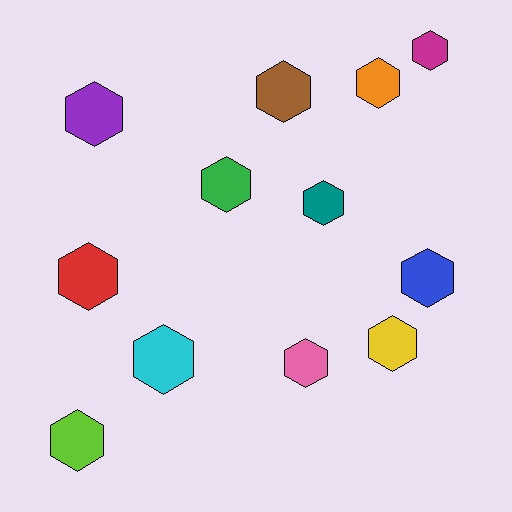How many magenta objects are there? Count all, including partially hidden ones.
There is 1 magenta object.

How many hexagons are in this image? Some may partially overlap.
There are 12 hexagons.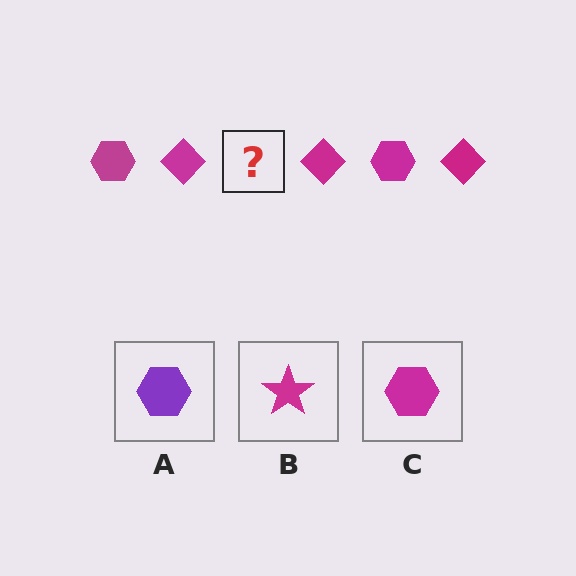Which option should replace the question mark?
Option C.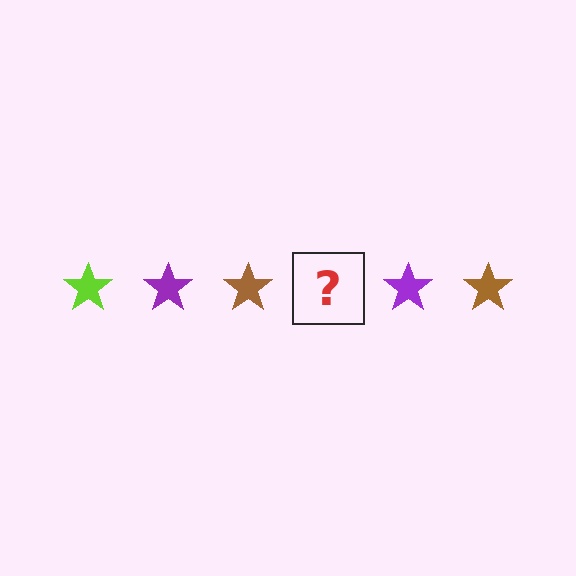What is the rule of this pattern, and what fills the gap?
The rule is that the pattern cycles through lime, purple, brown stars. The gap should be filled with a lime star.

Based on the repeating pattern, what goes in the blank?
The blank should be a lime star.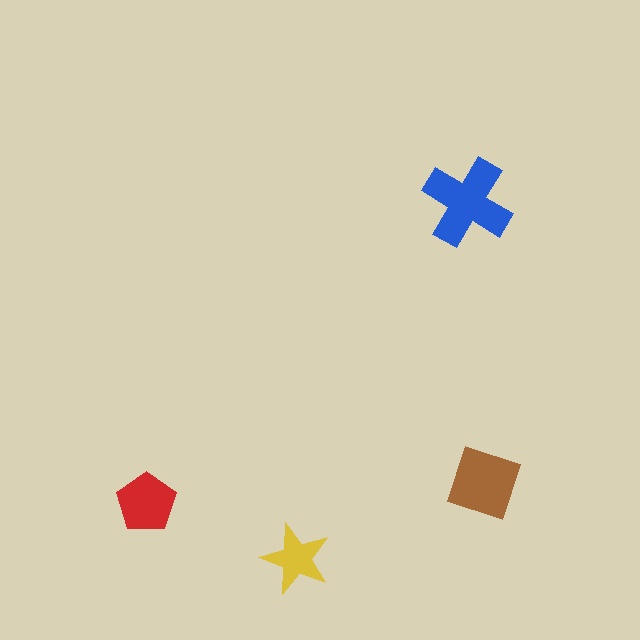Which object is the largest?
The blue cross.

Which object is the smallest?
The yellow star.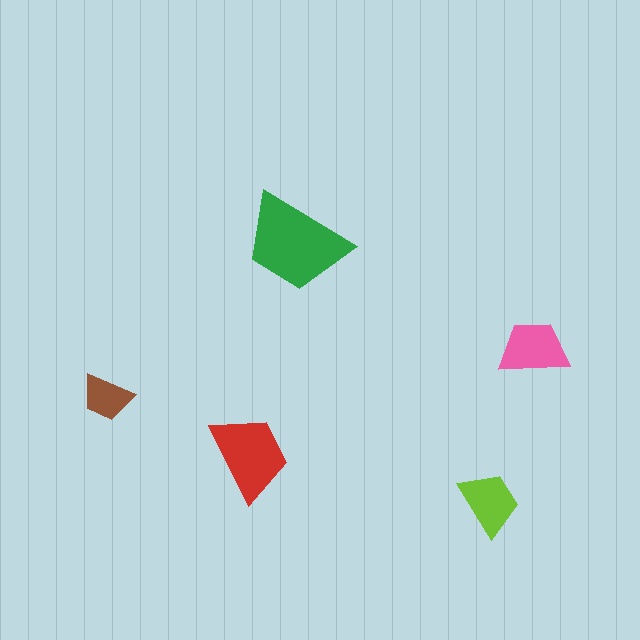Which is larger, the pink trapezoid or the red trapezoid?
The red one.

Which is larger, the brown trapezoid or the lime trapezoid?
The lime one.